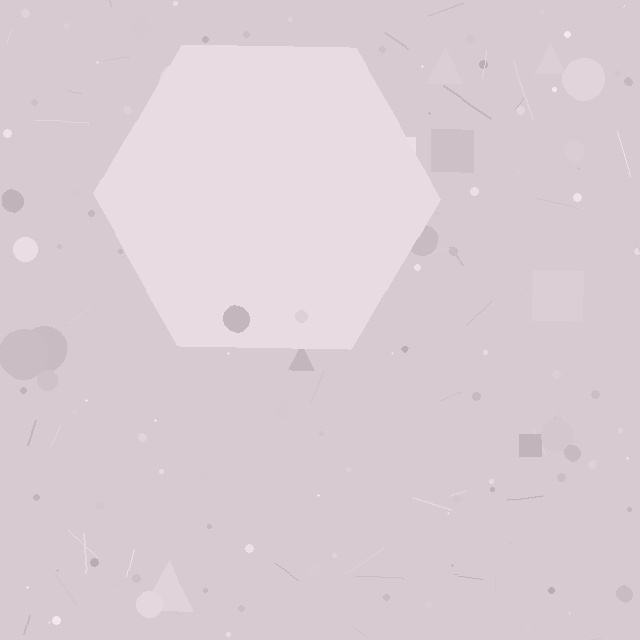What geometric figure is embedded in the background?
A hexagon is embedded in the background.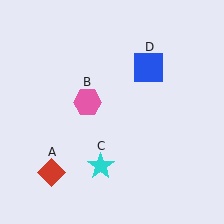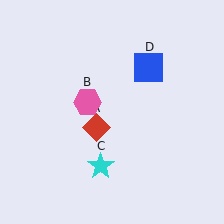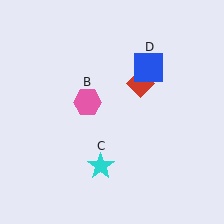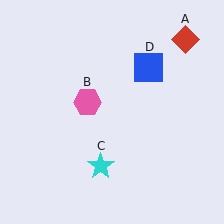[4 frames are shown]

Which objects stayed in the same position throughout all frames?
Pink hexagon (object B) and cyan star (object C) and blue square (object D) remained stationary.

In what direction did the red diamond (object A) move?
The red diamond (object A) moved up and to the right.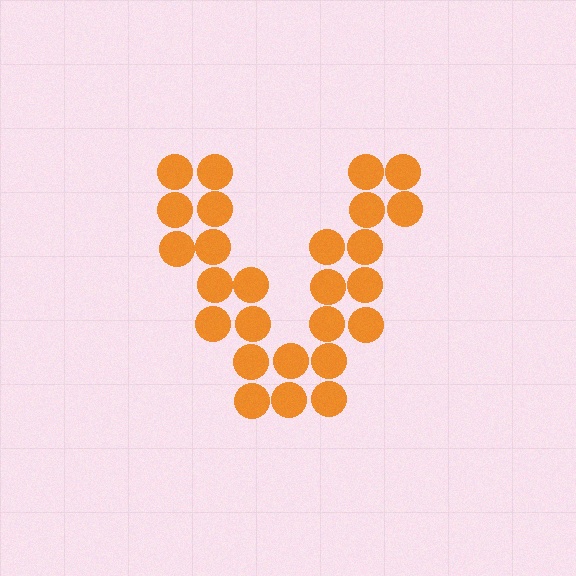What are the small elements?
The small elements are circles.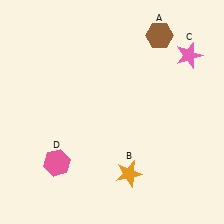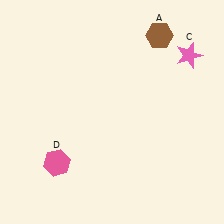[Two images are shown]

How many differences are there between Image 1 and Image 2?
There is 1 difference between the two images.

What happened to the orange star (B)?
The orange star (B) was removed in Image 2. It was in the bottom-right area of Image 1.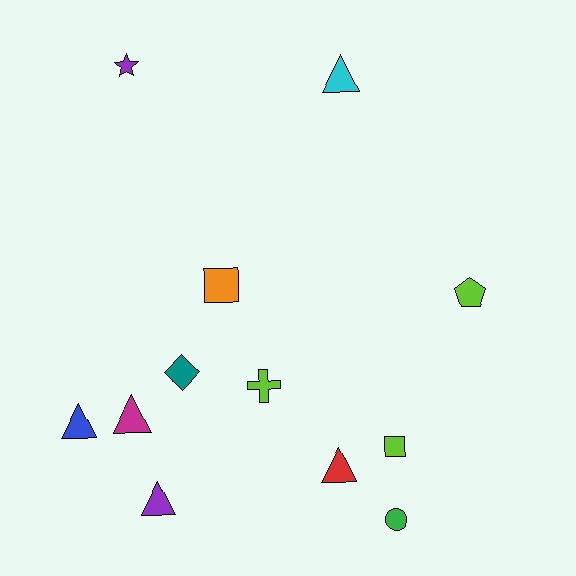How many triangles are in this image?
There are 5 triangles.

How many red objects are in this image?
There is 1 red object.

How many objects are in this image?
There are 12 objects.